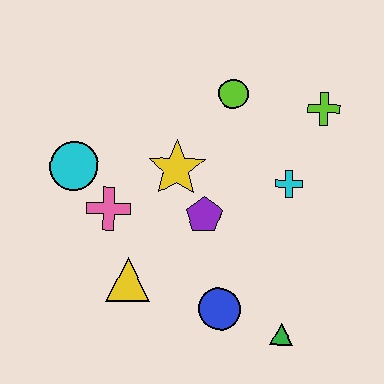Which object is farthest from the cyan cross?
The cyan circle is farthest from the cyan cross.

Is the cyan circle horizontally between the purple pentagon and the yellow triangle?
No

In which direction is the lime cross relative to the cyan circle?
The lime cross is to the right of the cyan circle.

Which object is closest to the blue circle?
The green triangle is closest to the blue circle.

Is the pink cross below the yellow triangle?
No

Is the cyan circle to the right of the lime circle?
No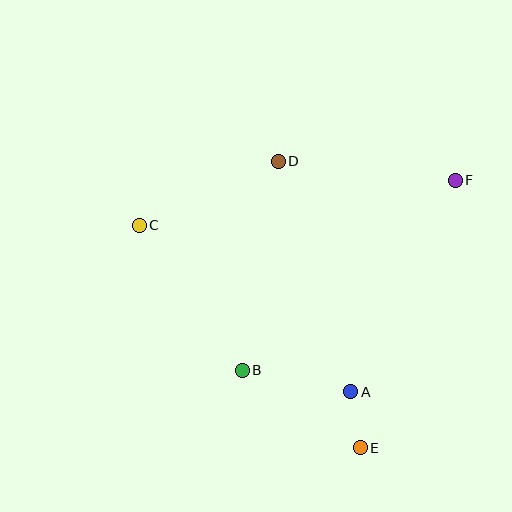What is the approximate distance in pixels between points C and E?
The distance between C and E is approximately 314 pixels.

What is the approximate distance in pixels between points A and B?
The distance between A and B is approximately 111 pixels.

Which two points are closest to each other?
Points A and E are closest to each other.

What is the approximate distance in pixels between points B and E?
The distance between B and E is approximately 141 pixels.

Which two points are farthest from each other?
Points C and F are farthest from each other.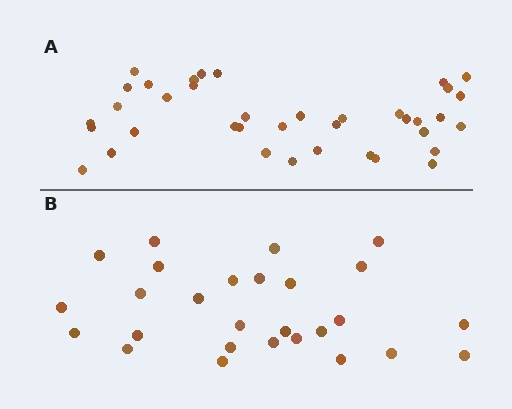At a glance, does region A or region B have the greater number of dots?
Region A (the top region) has more dots.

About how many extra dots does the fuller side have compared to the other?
Region A has roughly 12 or so more dots than region B.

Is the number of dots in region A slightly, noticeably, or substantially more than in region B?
Region A has noticeably more, but not dramatically so. The ratio is roughly 1.4 to 1.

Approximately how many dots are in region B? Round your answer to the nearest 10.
About 30 dots. (The exact count is 27, which rounds to 30.)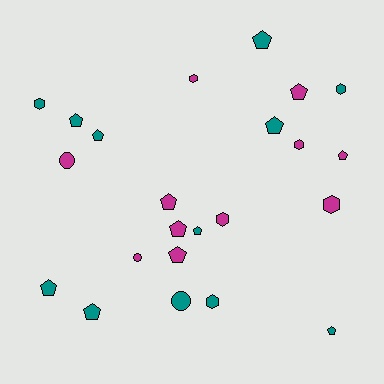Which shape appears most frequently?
Pentagon, with 13 objects.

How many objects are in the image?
There are 23 objects.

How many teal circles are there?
There is 1 teal circle.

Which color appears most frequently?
Teal, with 12 objects.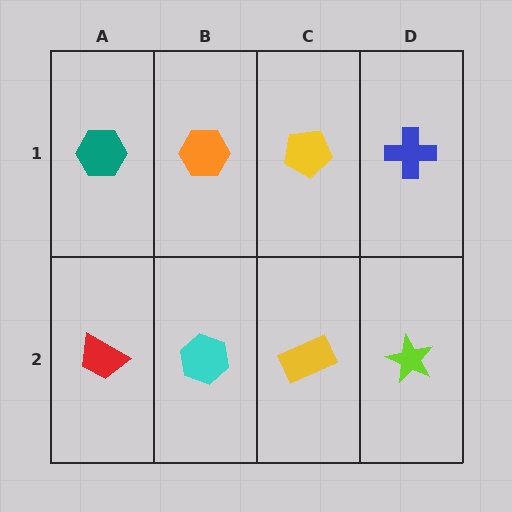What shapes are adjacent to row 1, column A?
A red trapezoid (row 2, column A), an orange hexagon (row 1, column B).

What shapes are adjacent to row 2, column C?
A yellow pentagon (row 1, column C), a cyan hexagon (row 2, column B), a lime star (row 2, column D).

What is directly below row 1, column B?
A cyan hexagon.